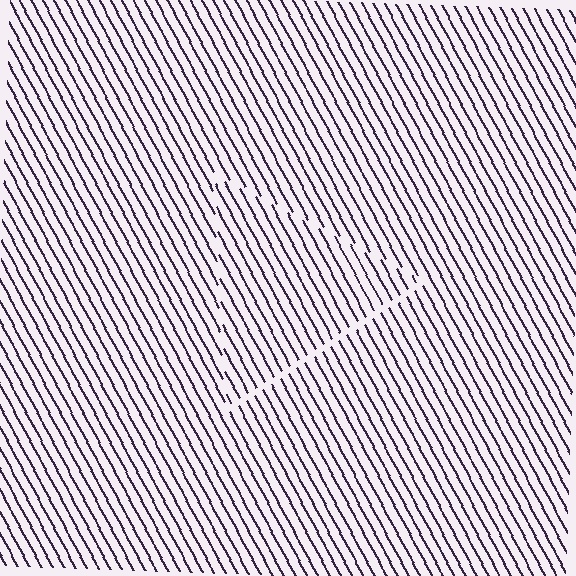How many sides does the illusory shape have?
3 sides — the line-ends trace a triangle.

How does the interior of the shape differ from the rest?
The interior of the shape contains the same grating, shifted by half a period — the contour is defined by the phase discontinuity where line-ends from the inner and outer gratings abut.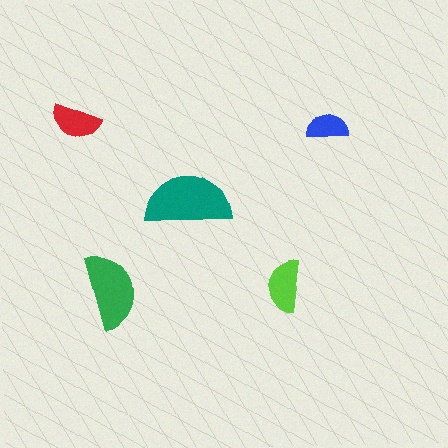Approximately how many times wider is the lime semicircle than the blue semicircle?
About 1.5 times wider.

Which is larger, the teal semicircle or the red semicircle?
The teal one.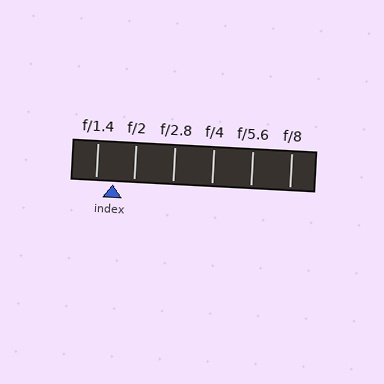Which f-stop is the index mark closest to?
The index mark is closest to f/1.4.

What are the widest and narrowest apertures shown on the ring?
The widest aperture shown is f/1.4 and the narrowest is f/8.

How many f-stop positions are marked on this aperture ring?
There are 6 f-stop positions marked.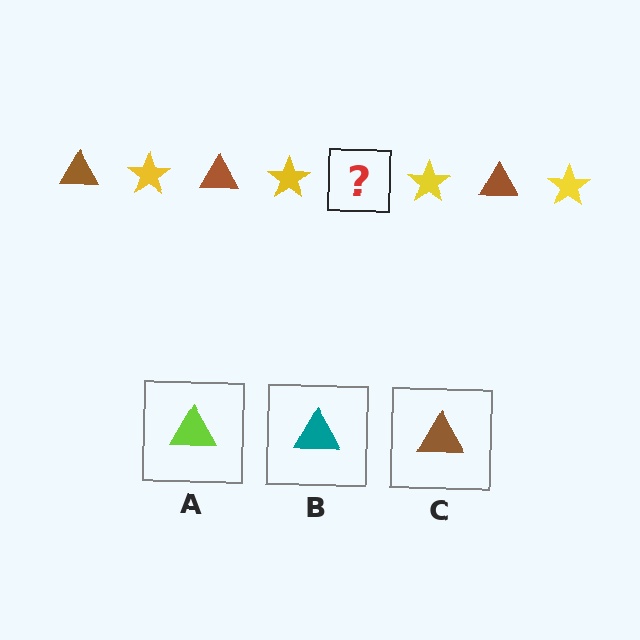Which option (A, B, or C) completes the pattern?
C.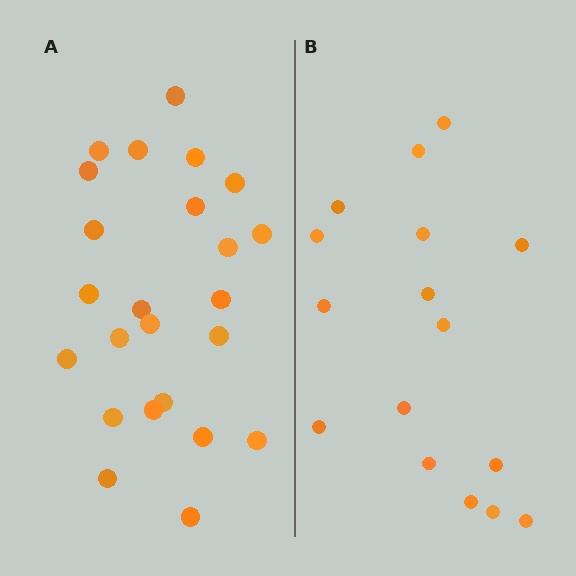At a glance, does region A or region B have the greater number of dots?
Region A (the left region) has more dots.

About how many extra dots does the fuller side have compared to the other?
Region A has roughly 8 or so more dots than region B.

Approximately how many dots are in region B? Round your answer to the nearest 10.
About 20 dots. (The exact count is 16, which rounds to 20.)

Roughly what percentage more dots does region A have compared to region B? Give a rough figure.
About 50% more.